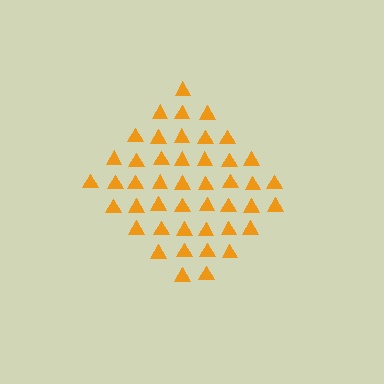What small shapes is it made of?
It is made of small triangles.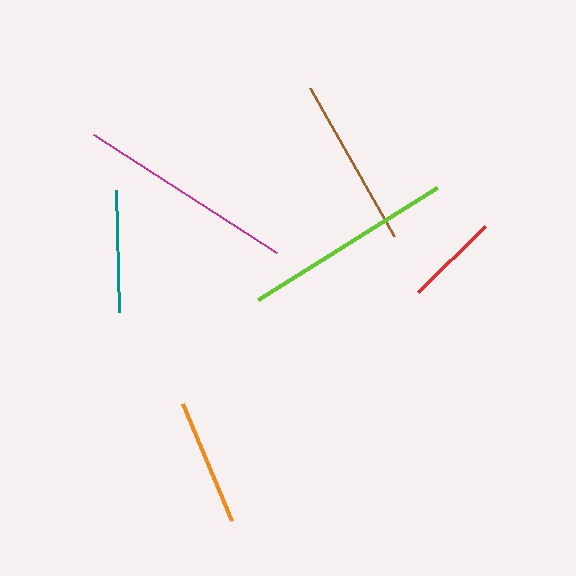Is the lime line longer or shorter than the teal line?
The lime line is longer than the teal line.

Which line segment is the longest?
The magenta line is the longest at approximately 217 pixels.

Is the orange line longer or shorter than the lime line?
The lime line is longer than the orange line.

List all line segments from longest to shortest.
From longest to shortest: magenta, lime, brown, orange, teal, red.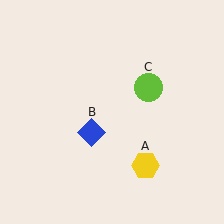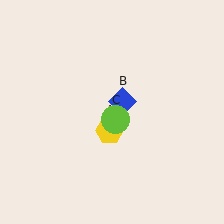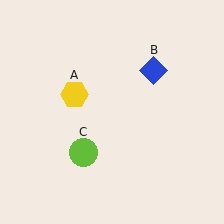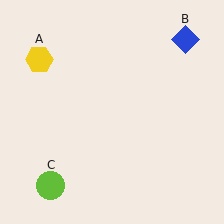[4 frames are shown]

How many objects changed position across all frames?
3 objects changed position: yellow hexagon (object A), blue diamond (object B), lime circle (object C).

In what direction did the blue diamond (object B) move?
The blue diamond (object B) moved up and to the right.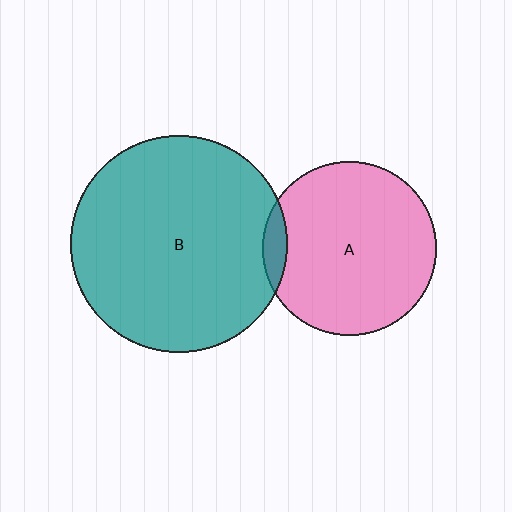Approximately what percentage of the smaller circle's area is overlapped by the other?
Approximately 5%.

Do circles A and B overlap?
Yes.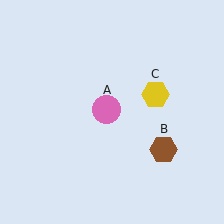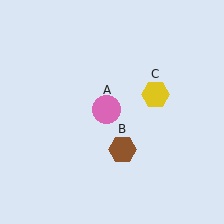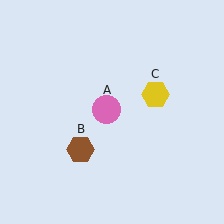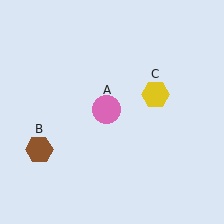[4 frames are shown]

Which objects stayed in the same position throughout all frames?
Pink circle (object A) and yellow hexagon (object C) remained stationary.